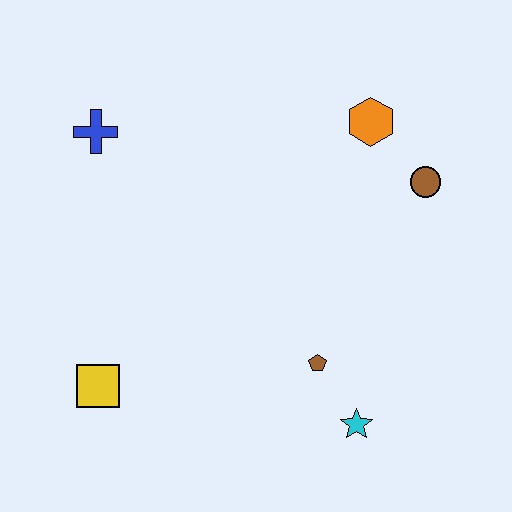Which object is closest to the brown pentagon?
The cyan star is closest to the brown pentagon.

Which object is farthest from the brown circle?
The yellow square is farthest from the brown circle.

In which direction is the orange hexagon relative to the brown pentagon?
The orange hexagon is above the brown pentagon.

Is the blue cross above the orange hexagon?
No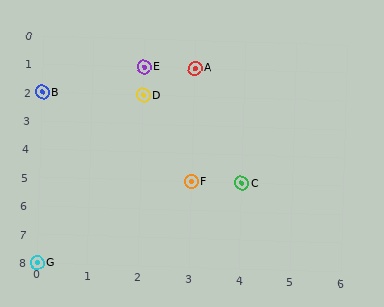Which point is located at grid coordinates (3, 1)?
Point A is at (3, 1).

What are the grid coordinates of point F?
Point F is at grid coordinates (3, 5).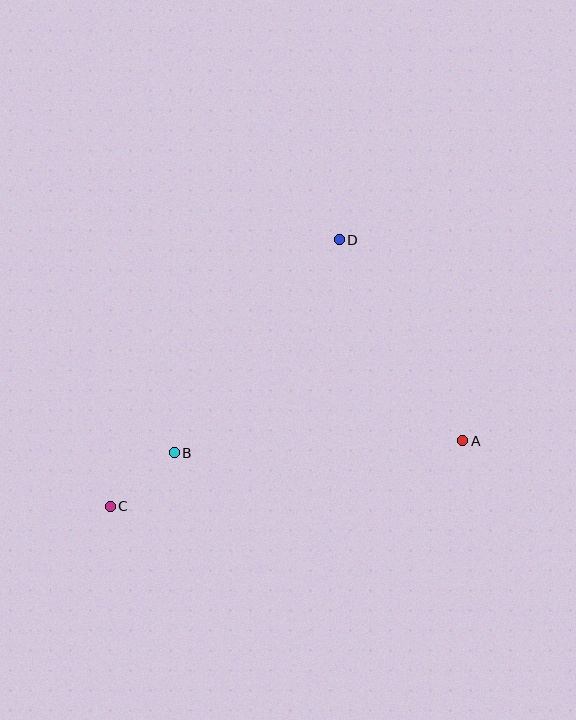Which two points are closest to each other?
Points B and C are closest to each other.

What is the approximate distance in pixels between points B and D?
The distance between B and D is approximately 270 pixels.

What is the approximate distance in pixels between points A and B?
The distance between A and B is approximately 288 pixels.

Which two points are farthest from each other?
Points A and C are farthest from each other.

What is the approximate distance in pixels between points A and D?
The distance between A and D is approximately 235 pixels.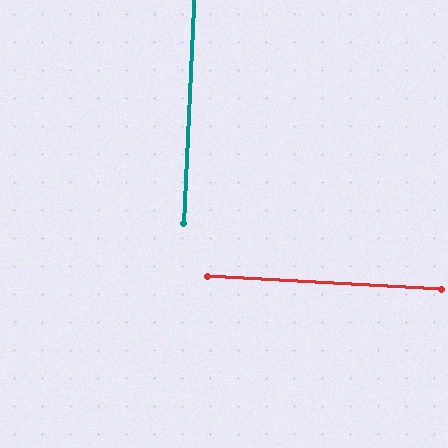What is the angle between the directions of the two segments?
Approximately 90 degrees.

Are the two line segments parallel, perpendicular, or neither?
Perpendicular — they meet at approximately 90°.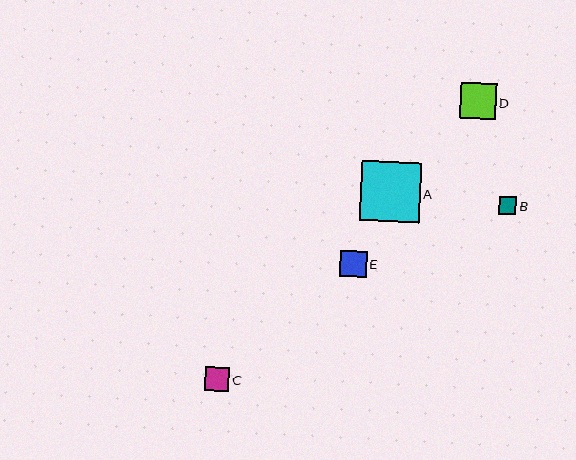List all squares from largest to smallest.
From largest to smallest: A, D, E, C, B.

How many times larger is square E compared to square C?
Square E is approximately 1.1 times the size of square C.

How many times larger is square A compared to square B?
Square A is approximately 3.3 times the size of square B.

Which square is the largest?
Square A is the largest with a size of approximately 60 pixels.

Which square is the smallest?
Square B is the smallest with a size of approximately 18 pixels.